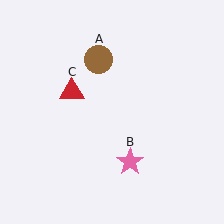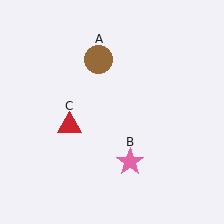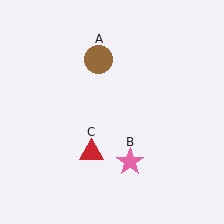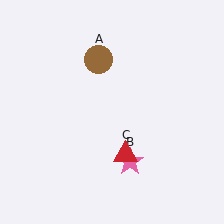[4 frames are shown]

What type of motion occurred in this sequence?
The red triangle (object C) rotated counterclockwise around the center of the scene.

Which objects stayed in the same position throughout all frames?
Brown circle (object A) and pink star (object B) remained stationary.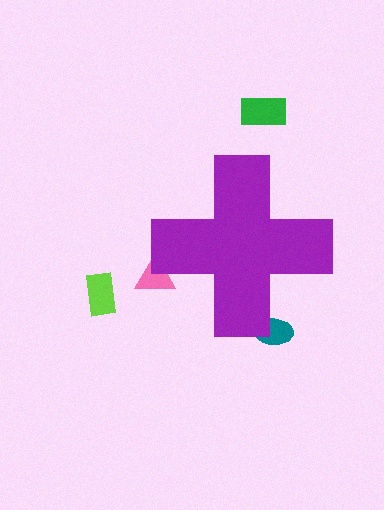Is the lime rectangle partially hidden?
No, the lime rectangle is fully visible.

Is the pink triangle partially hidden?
Yes, the pink triangle is partially hidden behind the purple cross.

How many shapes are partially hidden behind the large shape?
2 shapes are partially hidden.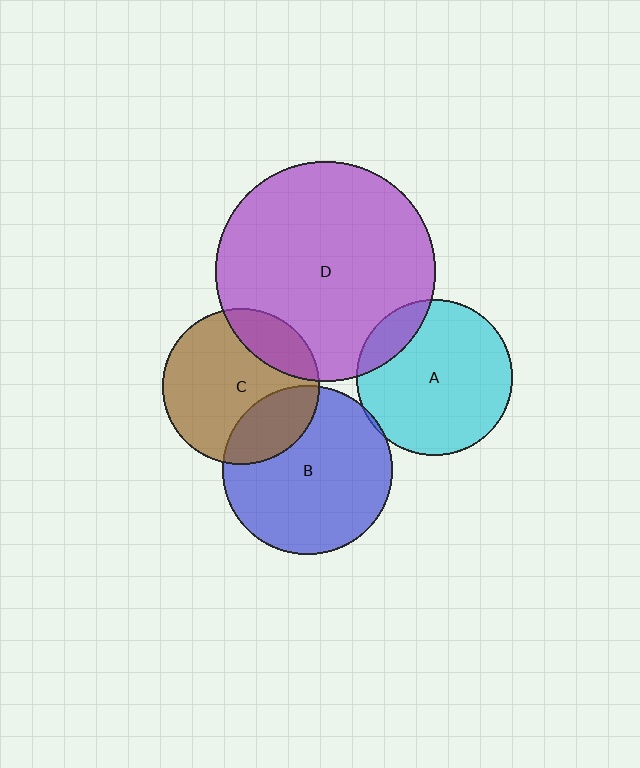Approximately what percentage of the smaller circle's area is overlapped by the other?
Approximately 25%.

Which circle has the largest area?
Circle D (purple).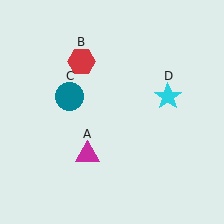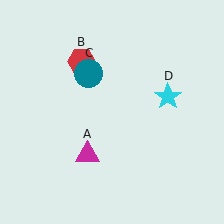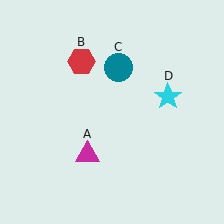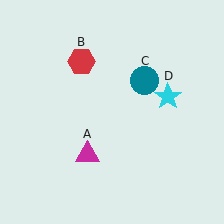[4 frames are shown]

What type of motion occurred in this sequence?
The teal circle (object C) rotated clockwise around the center of the scene.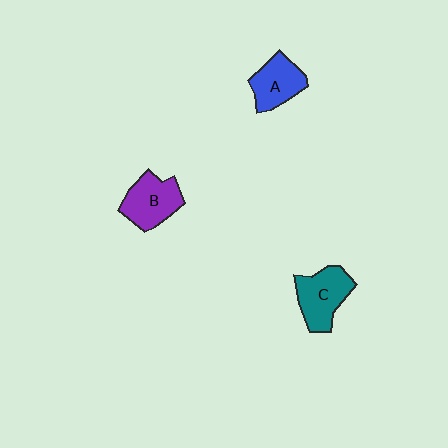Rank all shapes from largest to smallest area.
From largest to smallest: C (teal), B (purple), A (blue).